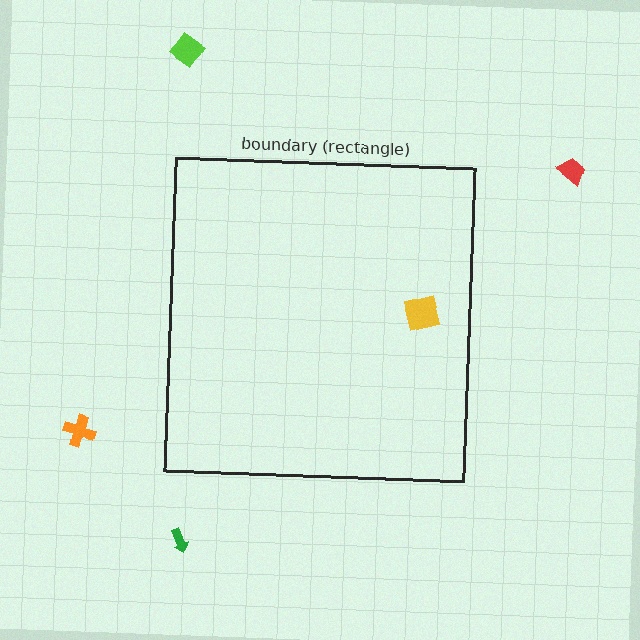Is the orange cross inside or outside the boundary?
Outside.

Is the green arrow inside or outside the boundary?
Outside.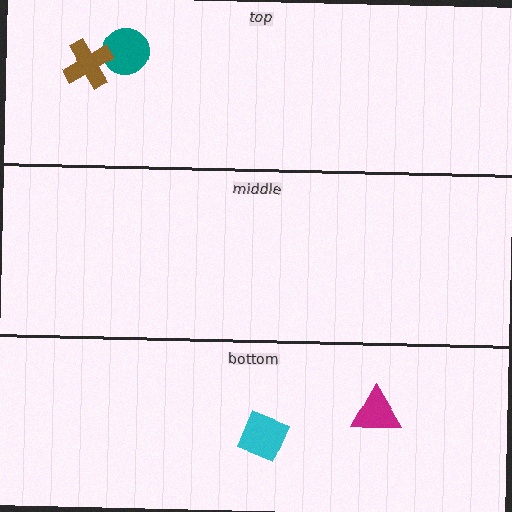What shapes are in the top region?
The teal circle, the brown cross.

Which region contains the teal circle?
The top region.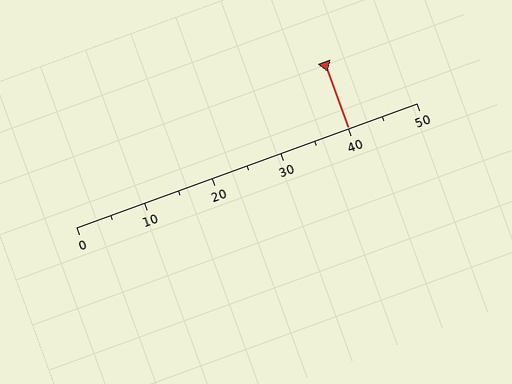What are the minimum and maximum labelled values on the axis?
The axis runs from 0 to 50.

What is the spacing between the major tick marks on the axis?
The major ticks are spaced 10 apart.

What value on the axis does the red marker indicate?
The marker indicates approximately 40.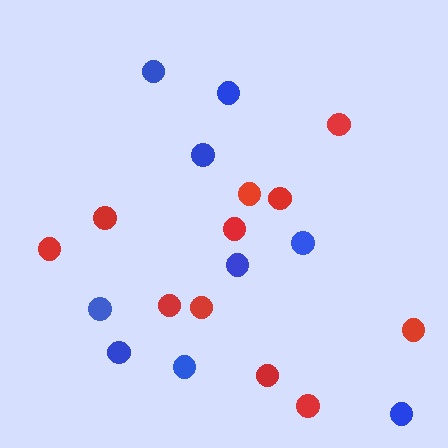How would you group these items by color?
There are 2 groups: one group of blue circles (9) and one group of red circles (11).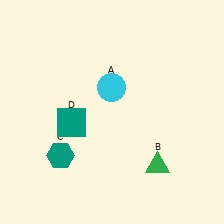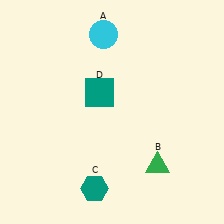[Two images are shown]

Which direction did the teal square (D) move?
The teal square (D) moved up.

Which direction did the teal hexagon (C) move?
The teal hexagon (C) moved right.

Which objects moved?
The objects that moved are: the cyan circle (A), the teal hexagon (C), the teal square (D).